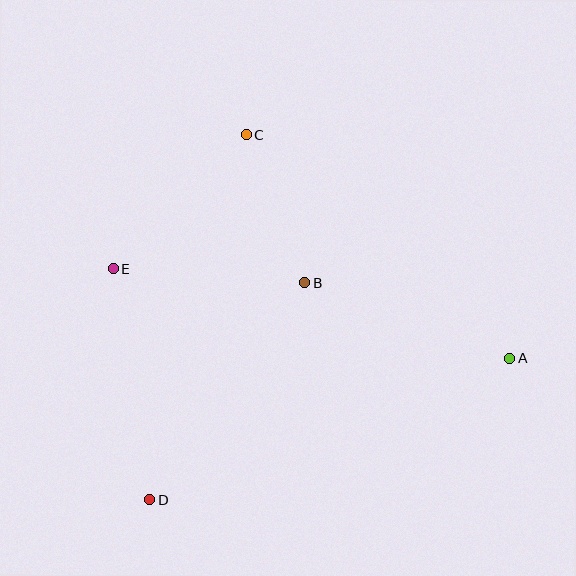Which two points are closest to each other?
Points B and C are closest to each other.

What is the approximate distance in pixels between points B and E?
The distance between B and E is approximately 192 pixels.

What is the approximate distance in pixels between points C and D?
The distance between C and D is approximately 378 pixels.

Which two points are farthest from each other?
Points A and E are farthest from each other.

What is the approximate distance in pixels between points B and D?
The distance between B and D is approximately 267 pixels.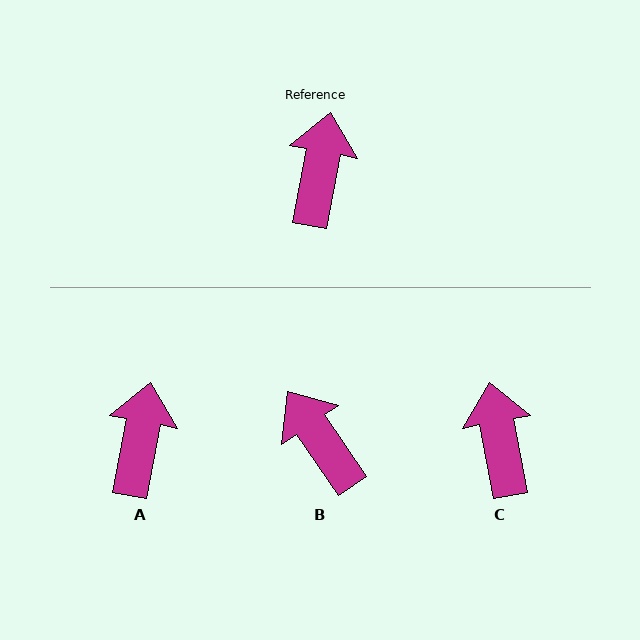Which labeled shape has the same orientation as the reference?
A.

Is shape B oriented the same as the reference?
No, it is off by about 45 degrees.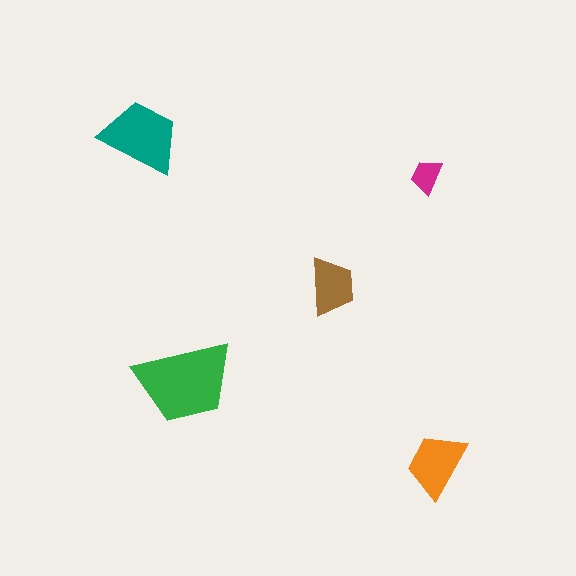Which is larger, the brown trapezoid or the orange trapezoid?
The orange one.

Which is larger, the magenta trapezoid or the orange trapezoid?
The orange one.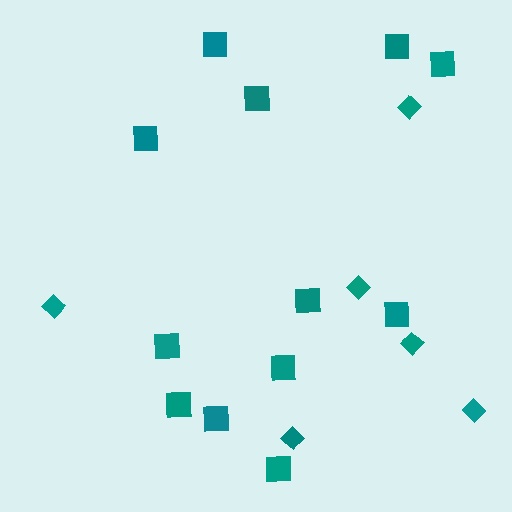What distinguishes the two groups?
There are 2 groups: one group of squares (12) and one group of diamonds (6).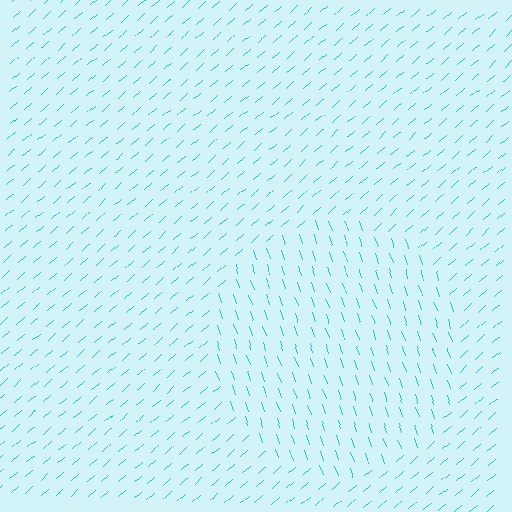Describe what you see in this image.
The image is filled with small cyan line segments. A circle region in the image has lines oriented differently from the surrounding lines, creating a visible texture boundary.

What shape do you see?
I see a circle.